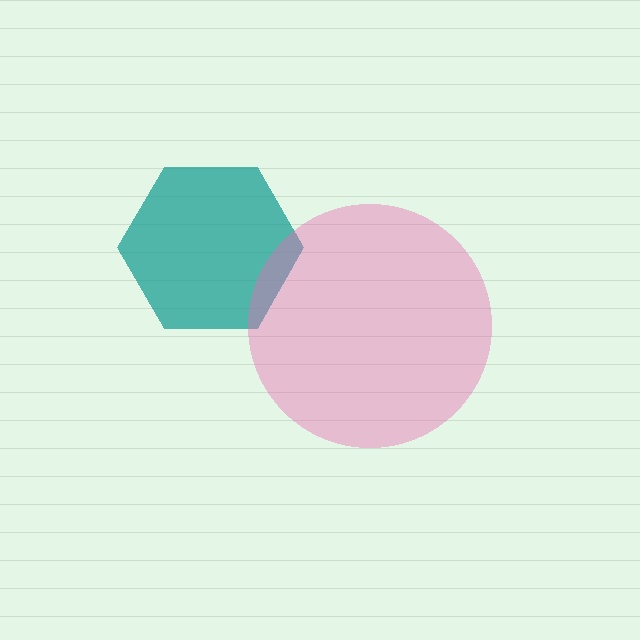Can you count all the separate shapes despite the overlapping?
Yes, there are 2 separate shapes.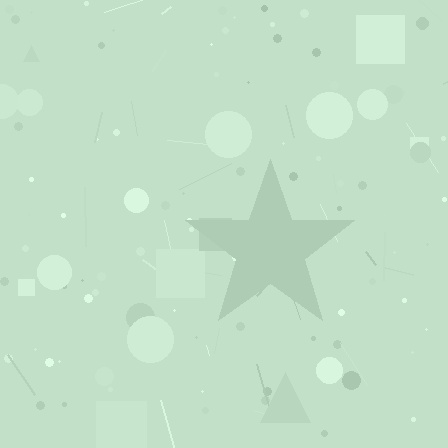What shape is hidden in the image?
A star is hidden in the image.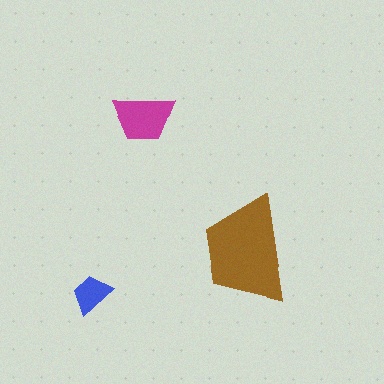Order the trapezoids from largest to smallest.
the brown one, the magenta one, the blue one.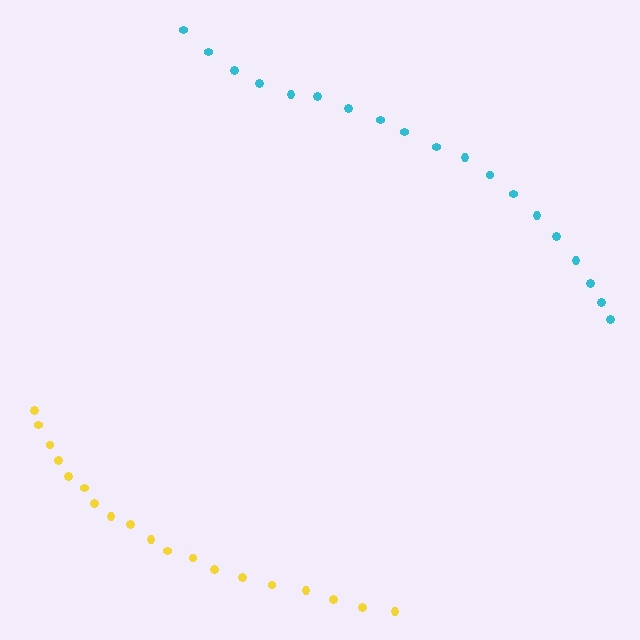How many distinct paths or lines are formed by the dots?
There are 2 distinct paths.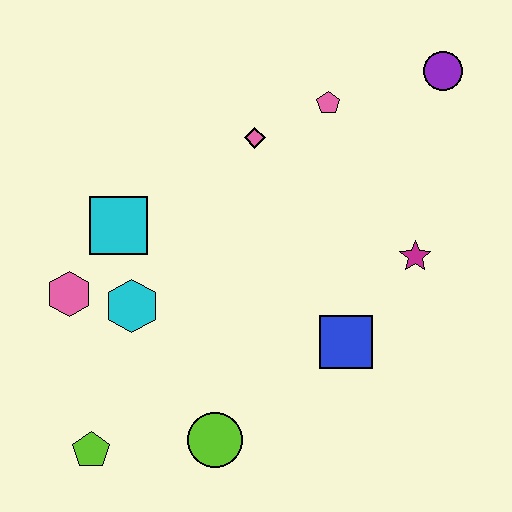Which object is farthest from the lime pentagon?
The purple circle is farthest from the lime pentagon.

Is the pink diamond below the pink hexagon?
No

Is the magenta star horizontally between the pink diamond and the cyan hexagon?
No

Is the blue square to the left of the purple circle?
Yes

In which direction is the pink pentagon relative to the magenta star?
The pink pentagon is above the magenta star.